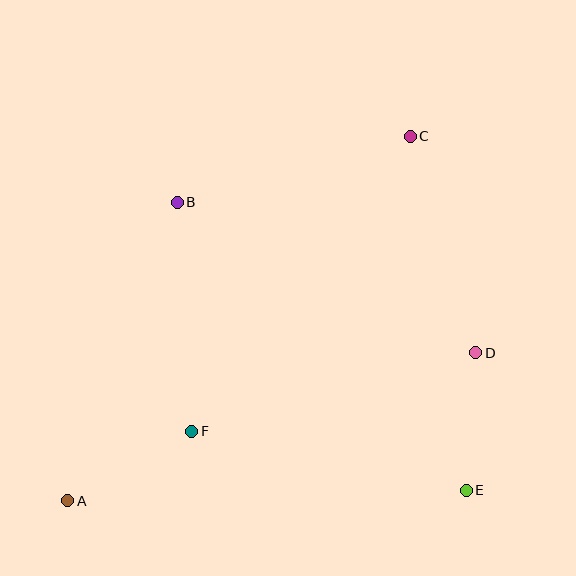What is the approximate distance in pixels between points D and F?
The distance between D and F is approximately 295 pixels.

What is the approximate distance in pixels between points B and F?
The distance between B and F is approximately 229 pixels.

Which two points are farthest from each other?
Points A and C are farthest from each other.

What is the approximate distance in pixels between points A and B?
The distance between A and B is approximately 318 pixels.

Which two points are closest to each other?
Points D and E are closest to each other.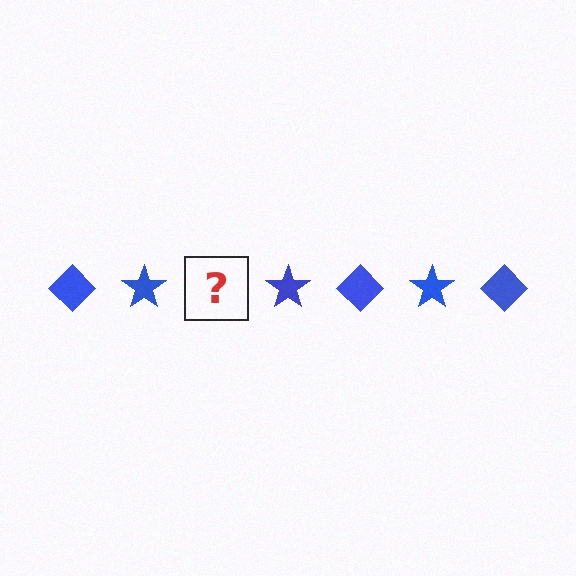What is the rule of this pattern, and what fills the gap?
The rule is that the pattern cycles through diamond, star shapes in blue. The gap should be filled with a blue diamond.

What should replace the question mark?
The question mark should be replaced with a blue diamond.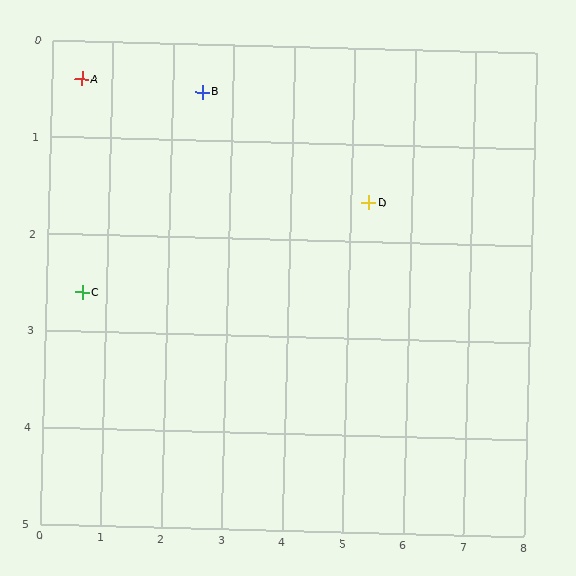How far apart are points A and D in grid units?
Points A and D are about 4.9 grid units apart.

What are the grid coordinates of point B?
Point B is at approximately (2.5, 0.5).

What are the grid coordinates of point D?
Point D is at approximately (5.3, 1.6).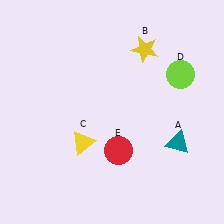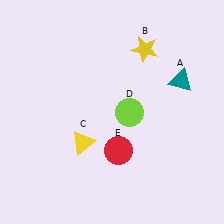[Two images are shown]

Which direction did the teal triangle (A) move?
The teal triangle (A) moved up.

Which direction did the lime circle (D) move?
The lime circle (D) moved left.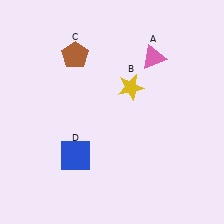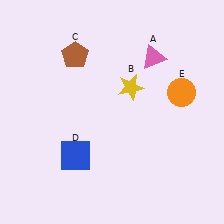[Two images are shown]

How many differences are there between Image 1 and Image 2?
There is 1 difference between the two images.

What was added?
An orange circle (E) was added in Image 2.